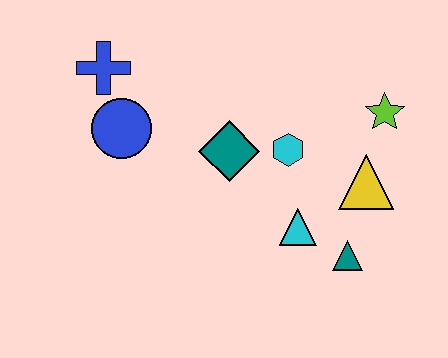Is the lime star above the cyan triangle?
Yes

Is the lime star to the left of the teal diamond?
No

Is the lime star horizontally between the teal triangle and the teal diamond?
No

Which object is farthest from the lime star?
The blue cross is farthest from the lime star.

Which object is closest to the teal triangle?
The cyan triangle is closest to the teal triangle.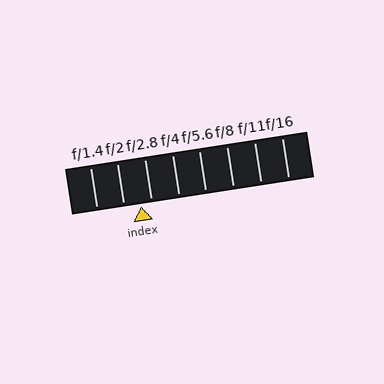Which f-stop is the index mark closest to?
The index mark is closest to f/2.8.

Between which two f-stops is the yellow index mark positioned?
The index mark is between f/2 and f/2.8.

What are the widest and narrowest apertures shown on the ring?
The widest aperture shown is f/1.4 and the narrowest is f/16.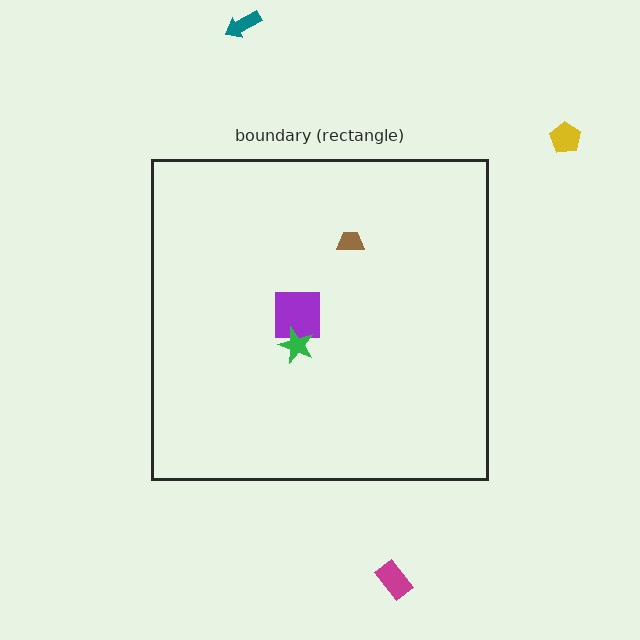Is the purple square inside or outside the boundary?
Inside.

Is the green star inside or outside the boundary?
Inside.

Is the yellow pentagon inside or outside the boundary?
Outside.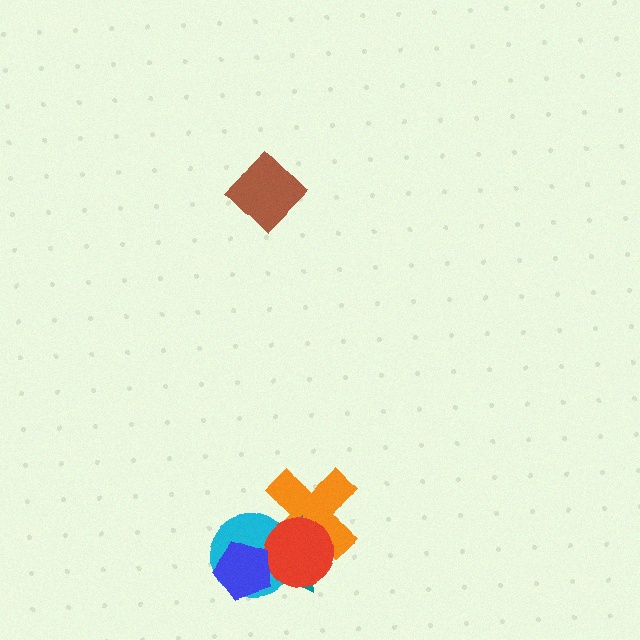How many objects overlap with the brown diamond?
0 objects overlap with the brown diamond.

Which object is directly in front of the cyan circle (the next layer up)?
The red circle is directly in front of the cyan circle.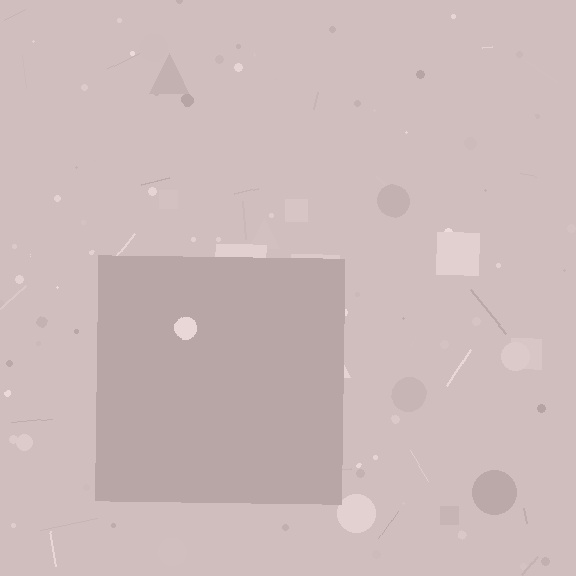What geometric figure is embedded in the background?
A square is embedded in the background.